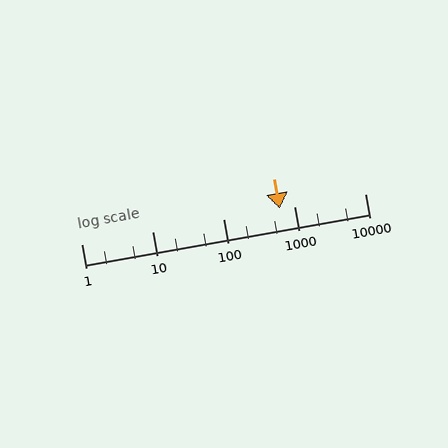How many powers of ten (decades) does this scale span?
The scale spans 4 decades, from 1 to 10000.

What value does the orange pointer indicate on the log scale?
The pointer indicates approximately 630.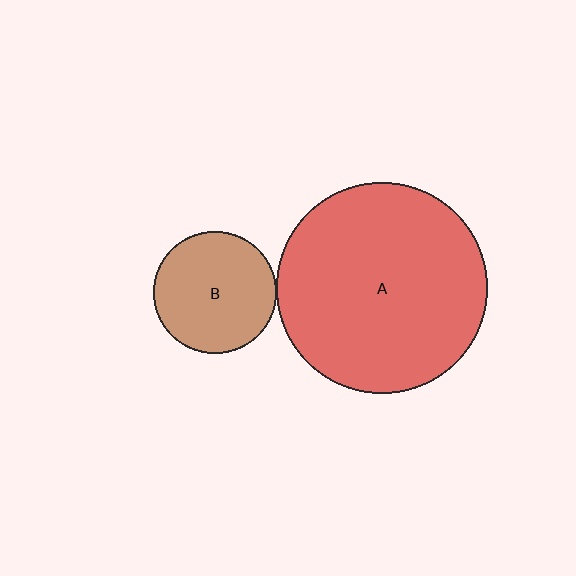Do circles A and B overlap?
Yes.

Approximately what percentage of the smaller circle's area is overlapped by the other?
Approximately 5%.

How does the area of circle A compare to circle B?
Approximately 3.0 times.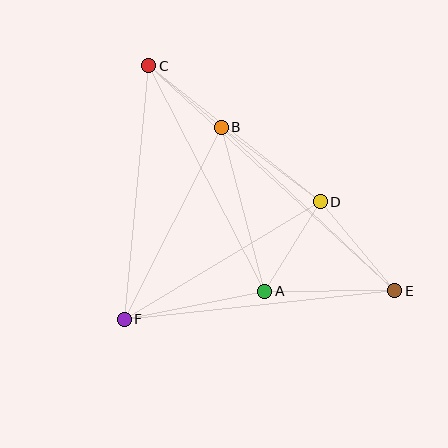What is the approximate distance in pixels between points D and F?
The distance between D and F is approximately 229 pixels.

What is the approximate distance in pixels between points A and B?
The distance between A and B is approximately 170 pixels.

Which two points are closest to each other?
Points B and C are closest to each other.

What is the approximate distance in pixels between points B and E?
The distance between B and E is approximately 239 pixels.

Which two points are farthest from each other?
Points C and E are farthest from each other.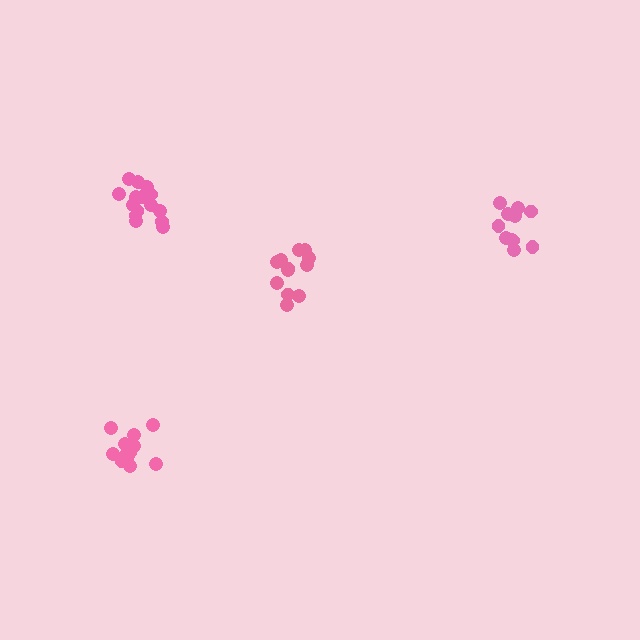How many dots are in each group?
Group 1: 16 dots, Group 2: 12 dots, Group 3: 11 dots, Group 4: 12 dots (51 total).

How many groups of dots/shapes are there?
There are 4 groups.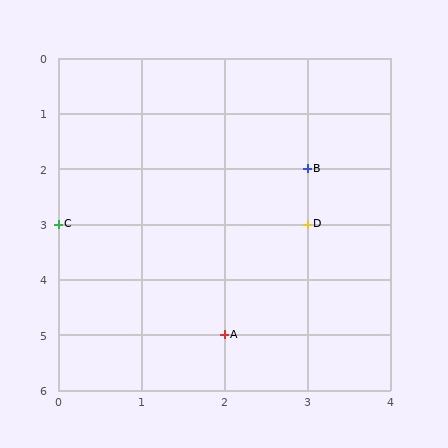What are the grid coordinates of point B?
Point B is at grid coordinates (3, 2).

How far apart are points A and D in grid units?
Points A and D are 1 column and 2 rows apart (about 2.2 grid units diagonally).